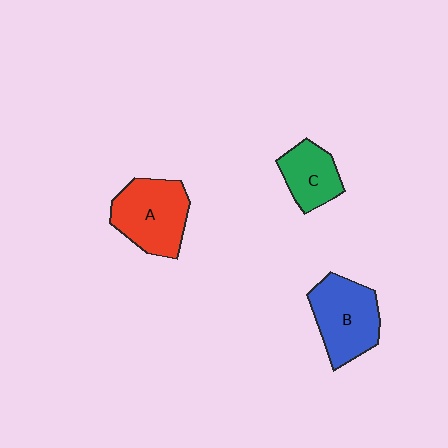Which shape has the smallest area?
Shape C (green).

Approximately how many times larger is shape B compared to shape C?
Approximately 1.5 times.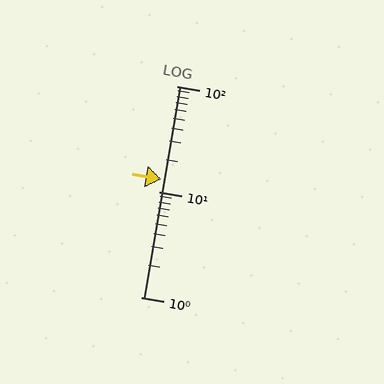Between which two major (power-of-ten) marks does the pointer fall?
The pointer is between 10 and 100.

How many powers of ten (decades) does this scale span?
The scale spans 2 decades, from 1 to 100.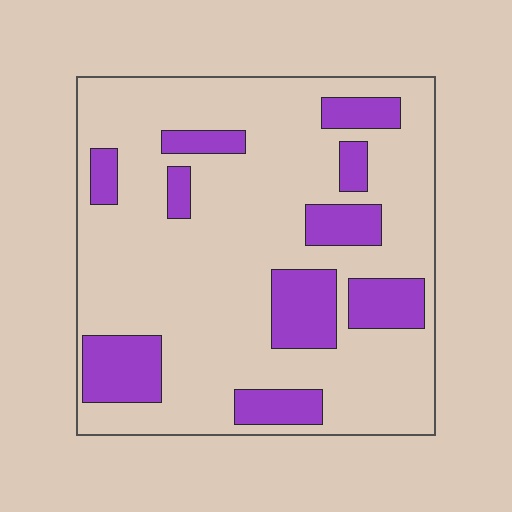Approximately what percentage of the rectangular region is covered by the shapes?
Approximately 25%.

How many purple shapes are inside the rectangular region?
10.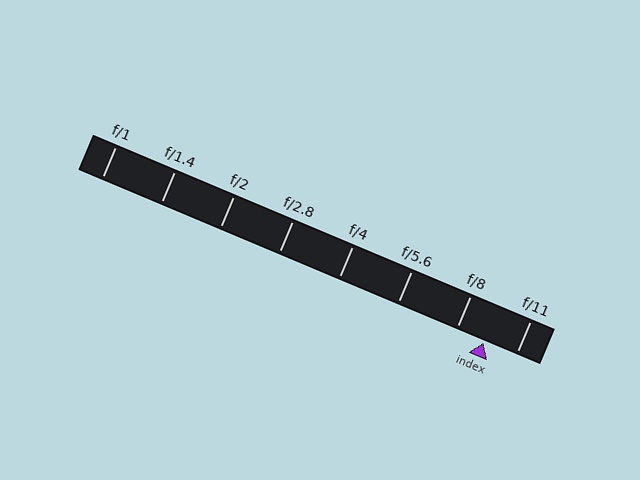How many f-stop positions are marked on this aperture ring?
There are 8 f-stop positions marked.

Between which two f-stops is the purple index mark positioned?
The index mark is between f/8 and f/11.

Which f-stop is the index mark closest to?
The index mark is closest to f/8.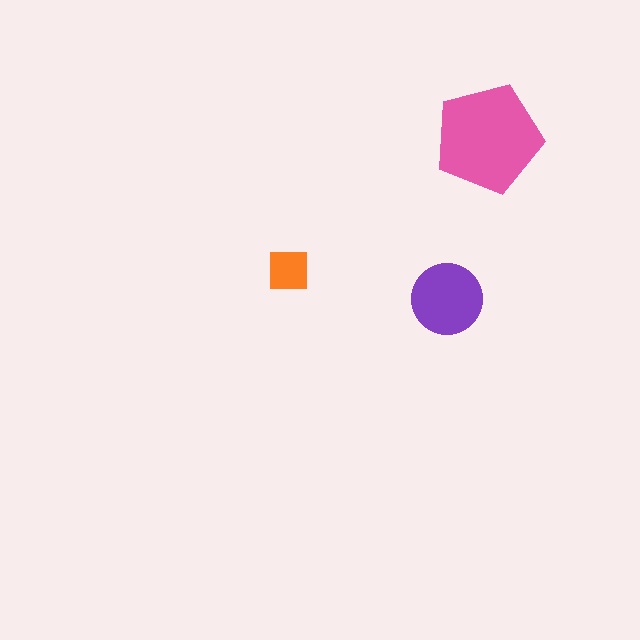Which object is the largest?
The pink pentagon.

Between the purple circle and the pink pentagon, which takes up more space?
The pink pentagon.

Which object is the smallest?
The orange square.